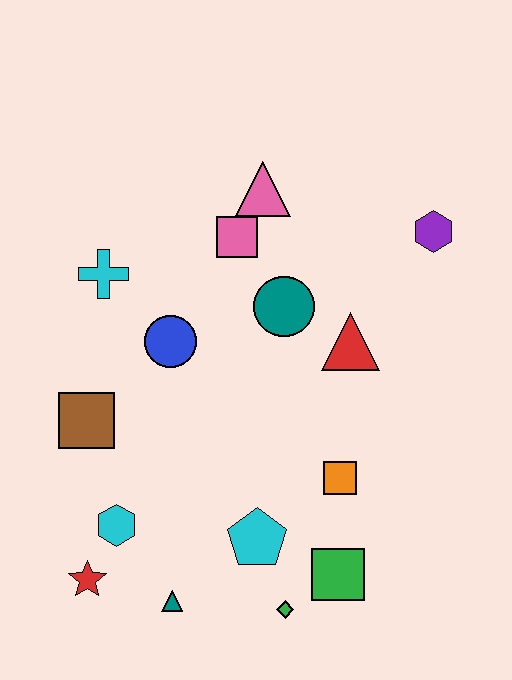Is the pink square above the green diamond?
Yes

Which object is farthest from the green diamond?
The pink triangle is farthest from the green diamond.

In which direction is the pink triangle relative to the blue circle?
The pink triangle is above the blue circle.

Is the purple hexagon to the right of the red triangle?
Yes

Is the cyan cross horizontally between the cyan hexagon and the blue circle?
No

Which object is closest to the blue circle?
The cyan cross is closest to the blue circle.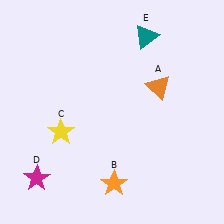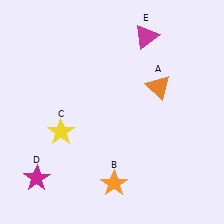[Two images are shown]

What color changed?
The triangle (E) changed from teal in Image 1 to magenta in Image 2.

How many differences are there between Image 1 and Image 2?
There is 1 difference between the two images.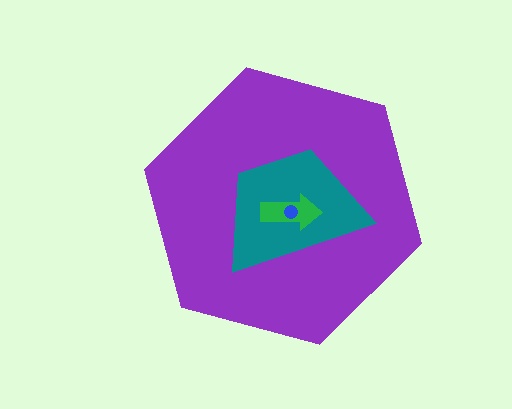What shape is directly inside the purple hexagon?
The teal trapezoid.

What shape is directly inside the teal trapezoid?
The green arrow.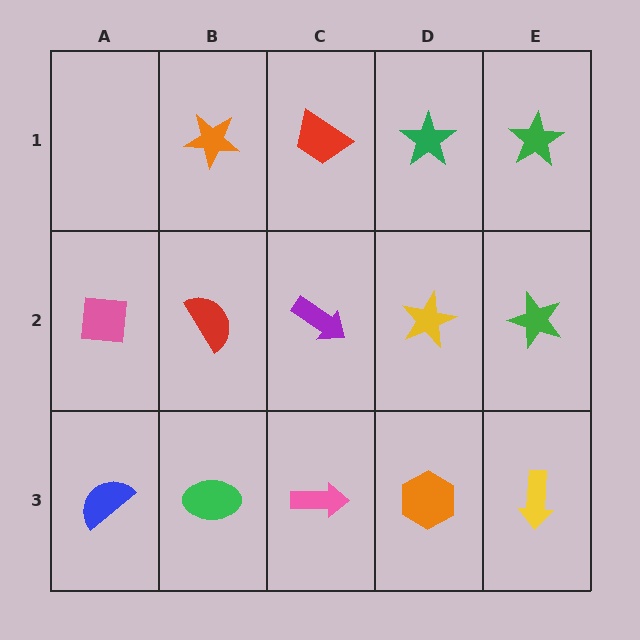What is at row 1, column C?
A red trapezoid.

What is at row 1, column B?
An orange star.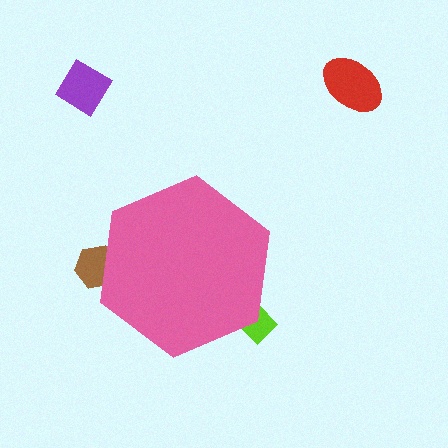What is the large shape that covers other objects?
A pink hexagon.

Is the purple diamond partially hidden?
No, the purple diamond is fully visible.